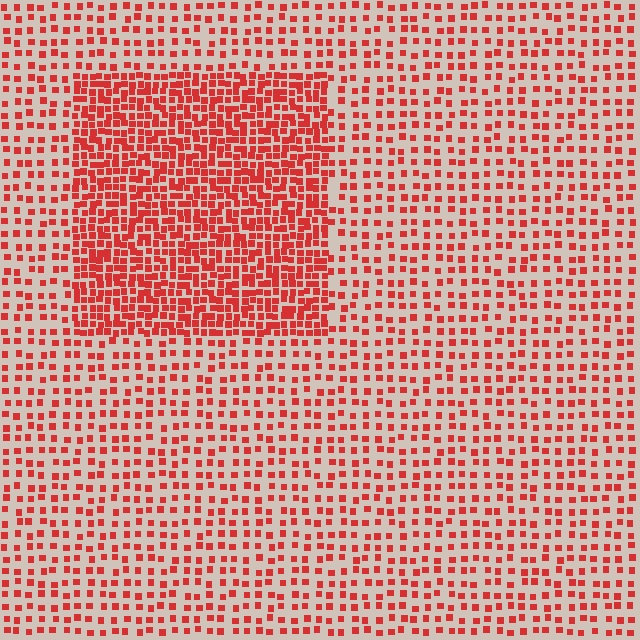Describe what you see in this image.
The image contains small red elements arranged at two different densities. A rectangle-shaped region is visible where the elements are more densely packed than the surrounding area.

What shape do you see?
I see a rectangle.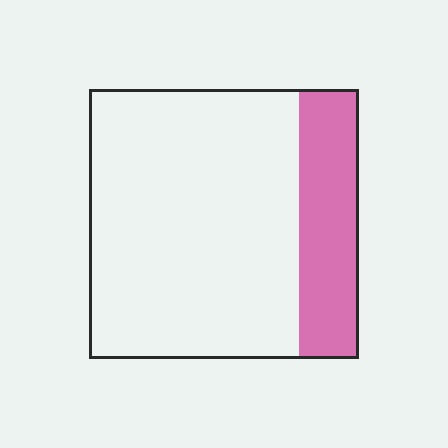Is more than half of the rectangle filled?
No.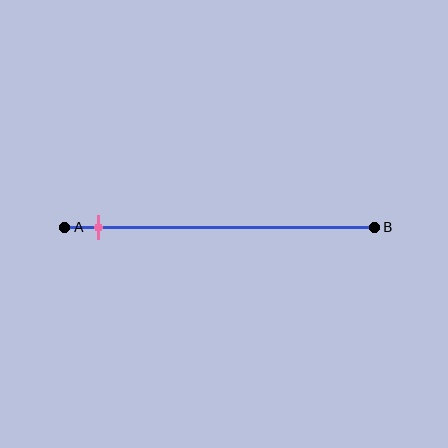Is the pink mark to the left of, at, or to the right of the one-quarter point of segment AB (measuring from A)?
The pink mark is to the left of the one-quarter point of segment AB.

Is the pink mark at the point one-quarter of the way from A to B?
No, the mark is at about 10% from A, not at the 25% one-quarter point.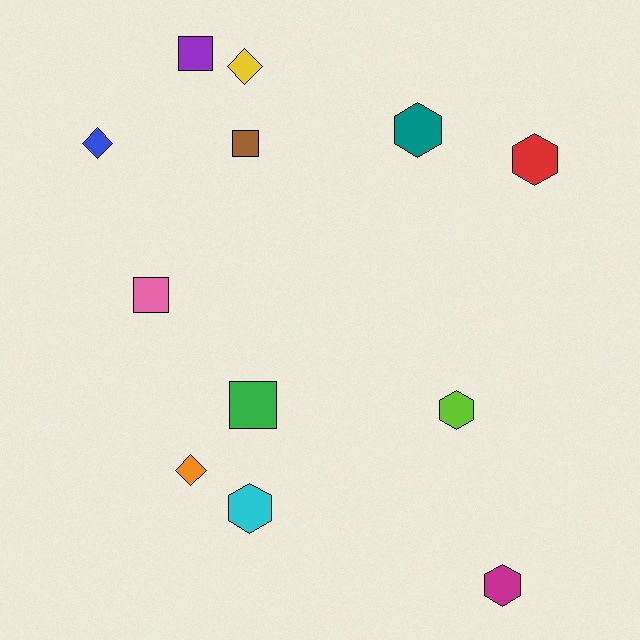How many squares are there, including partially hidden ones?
There are 4 squares.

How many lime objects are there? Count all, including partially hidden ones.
There is 1 lime object.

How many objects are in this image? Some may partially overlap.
There are 12 objects.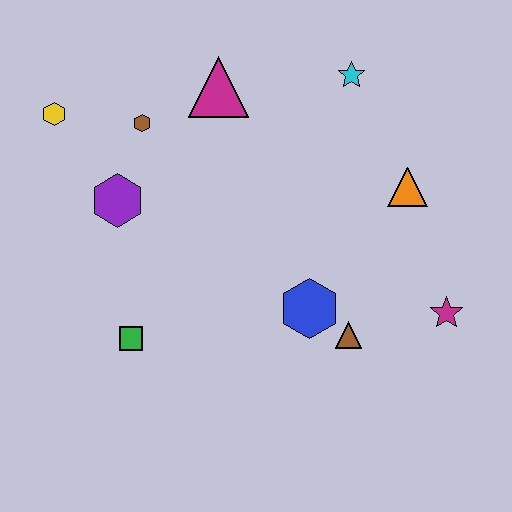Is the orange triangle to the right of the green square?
Yes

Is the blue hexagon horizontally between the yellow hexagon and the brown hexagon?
No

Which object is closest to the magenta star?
The brown triangle is closest to the magenta star.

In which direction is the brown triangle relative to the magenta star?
The brown triangle is to the left of the magenta star.